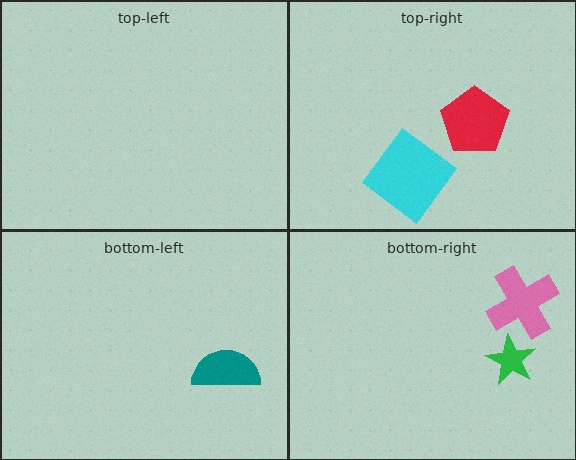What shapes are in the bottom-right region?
The pink cross, the green star.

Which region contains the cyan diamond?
The top-right region.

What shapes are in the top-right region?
The red pentagon, the cyan diamond.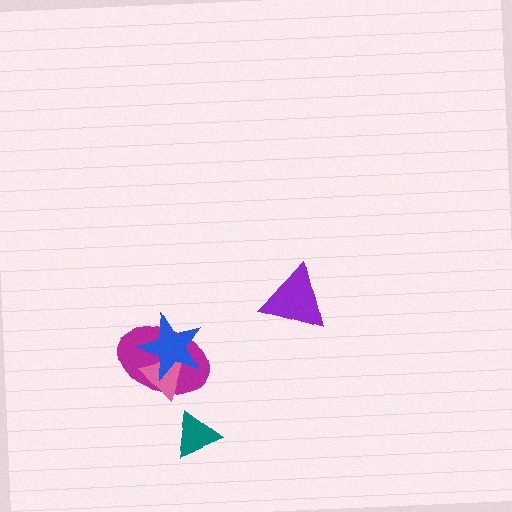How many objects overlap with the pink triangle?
2 objects overlap with the pink triangle.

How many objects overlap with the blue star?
2 objects overlap with the blue star.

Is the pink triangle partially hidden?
Yes, it is partially covered by another shape.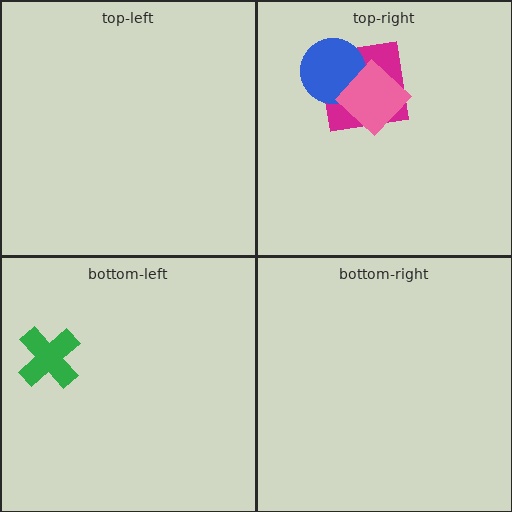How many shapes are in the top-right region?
4.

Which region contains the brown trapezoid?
The top-right region.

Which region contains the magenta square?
The top-right region.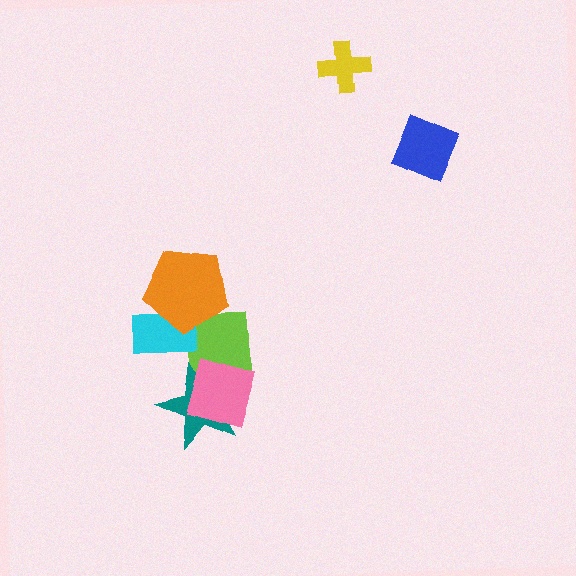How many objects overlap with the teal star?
2 objects overlap with the teal star.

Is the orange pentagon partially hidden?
No, no other shape covers it.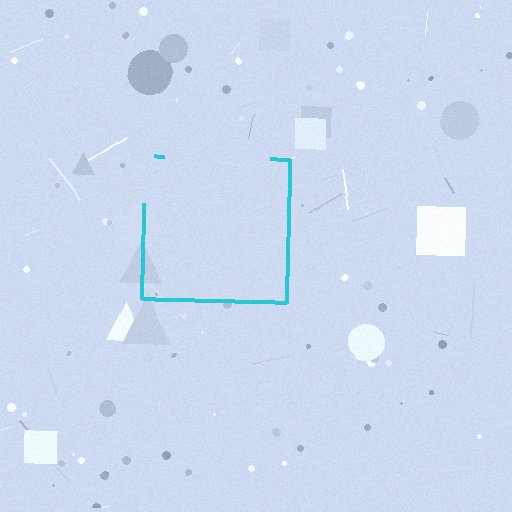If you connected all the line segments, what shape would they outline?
They would outline a square.